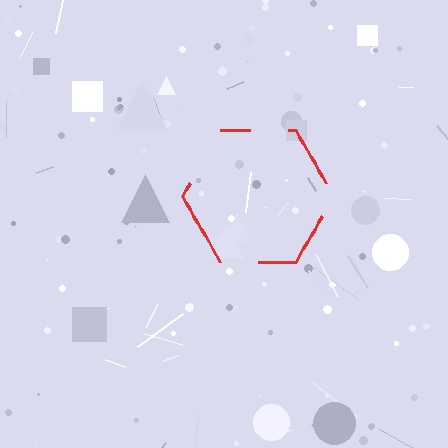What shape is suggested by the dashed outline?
The dashed outline suggests a hexagon.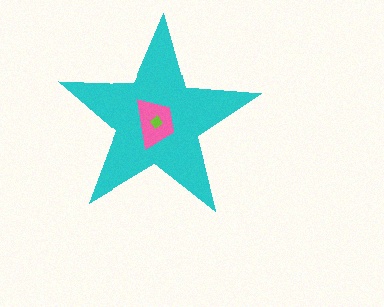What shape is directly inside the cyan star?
The pink trapezoid.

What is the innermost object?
The lime diamond.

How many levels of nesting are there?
3.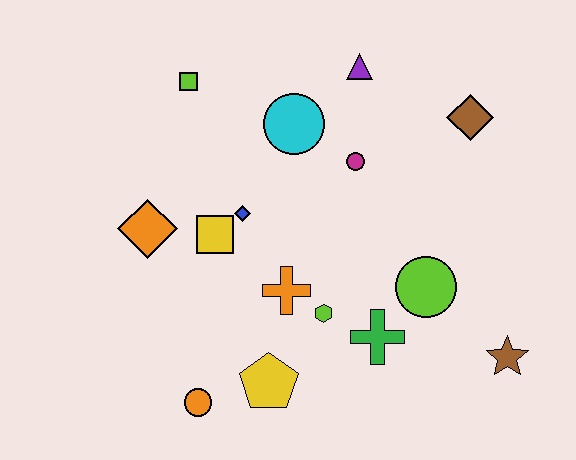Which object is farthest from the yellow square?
The brown star is farthest from the yellow square.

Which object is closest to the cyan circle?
The magenta circle is closest to the cyan circle.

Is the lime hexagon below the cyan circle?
Yes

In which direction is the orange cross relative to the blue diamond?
The orange cross is below the blue diamond.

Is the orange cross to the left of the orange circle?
No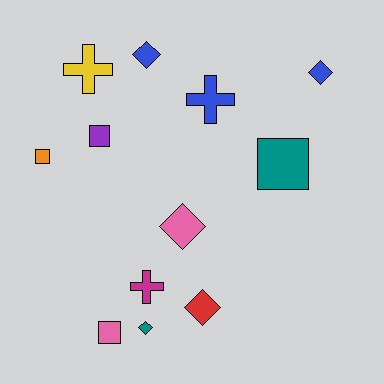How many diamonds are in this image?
There are 5 diamonds.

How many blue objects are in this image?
There are 3 blue objects.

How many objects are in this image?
There are 12 objects.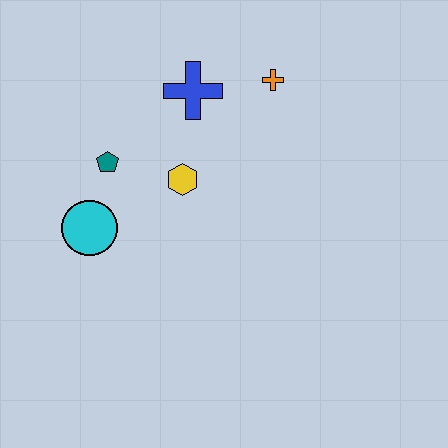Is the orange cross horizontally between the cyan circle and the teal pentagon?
No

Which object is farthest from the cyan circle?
The orange cross is farthest from the cyan circle.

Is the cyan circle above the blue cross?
No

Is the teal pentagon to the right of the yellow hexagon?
No